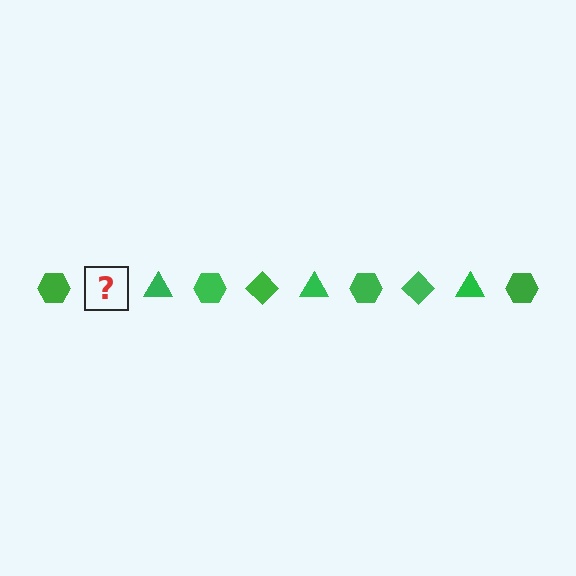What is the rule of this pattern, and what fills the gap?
The rule is that the pattern cycles through hexagon, diamond, triangle shapes in green. The gap should be filled with a green diamond.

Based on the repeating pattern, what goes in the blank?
The blank should be a green diamond.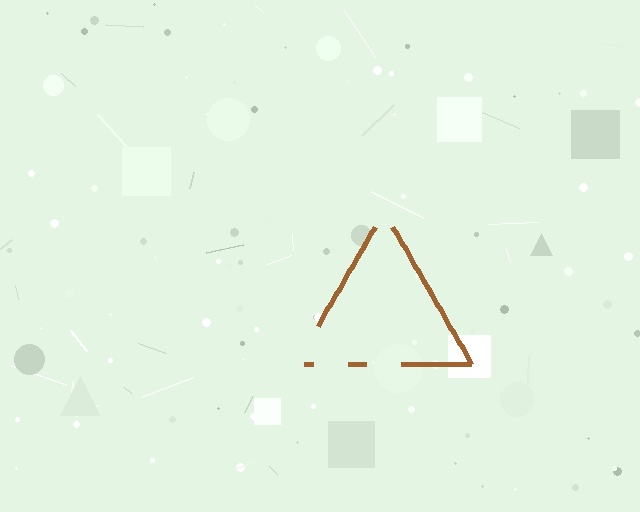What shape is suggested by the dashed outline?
The dashed outline suggests a triangle.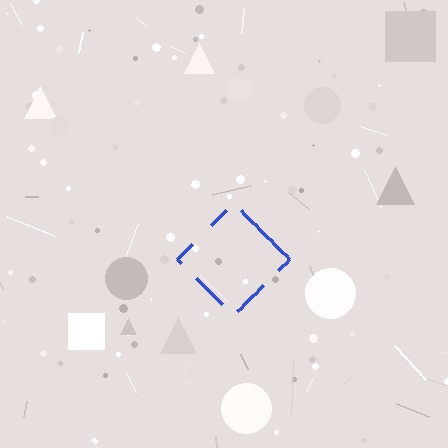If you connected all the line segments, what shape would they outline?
They would outline a diamond.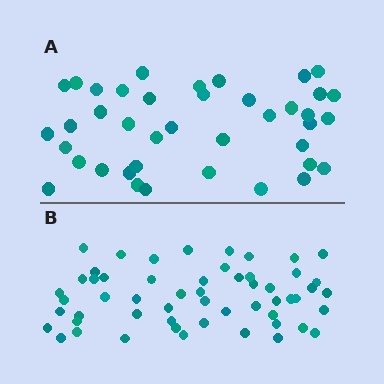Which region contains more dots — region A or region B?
Region B (the bottom region) has more dots.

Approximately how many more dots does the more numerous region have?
Region B has approximately 15 more dots than region A.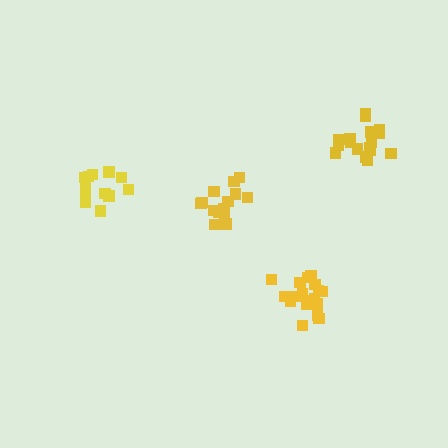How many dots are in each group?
Group 1: 13 dots, Group 2: 18 dots, Group 3: 17 dots, Group 4: 14 dots (62 total).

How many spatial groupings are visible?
There are 4 spatial groupings.